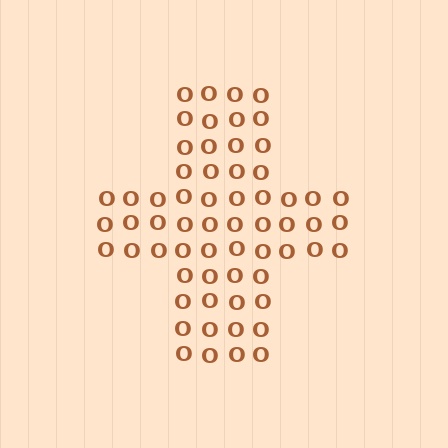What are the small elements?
The small elements are letter O's.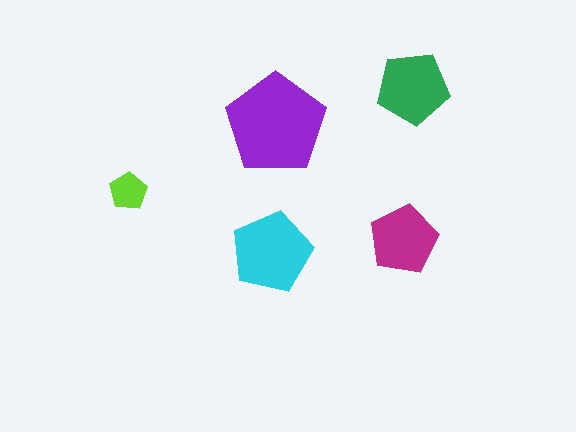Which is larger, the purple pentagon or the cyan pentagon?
The purple one.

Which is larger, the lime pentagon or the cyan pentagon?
The cyan one.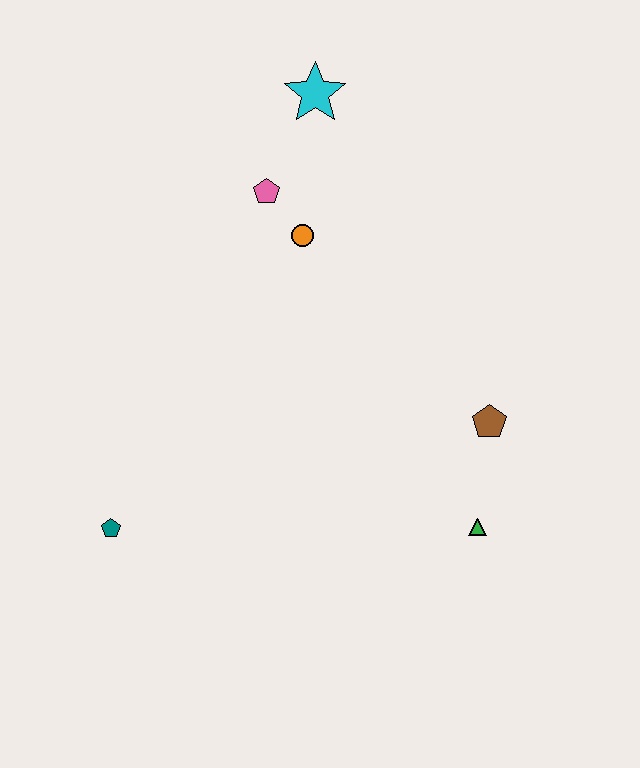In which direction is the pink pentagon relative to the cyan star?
The pink pentagon is below the cyan star.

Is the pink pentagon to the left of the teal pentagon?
No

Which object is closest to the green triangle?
The brown pentagon is closest to the green triangle.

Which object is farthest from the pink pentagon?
The green triangle is farthest from the pink pentagon.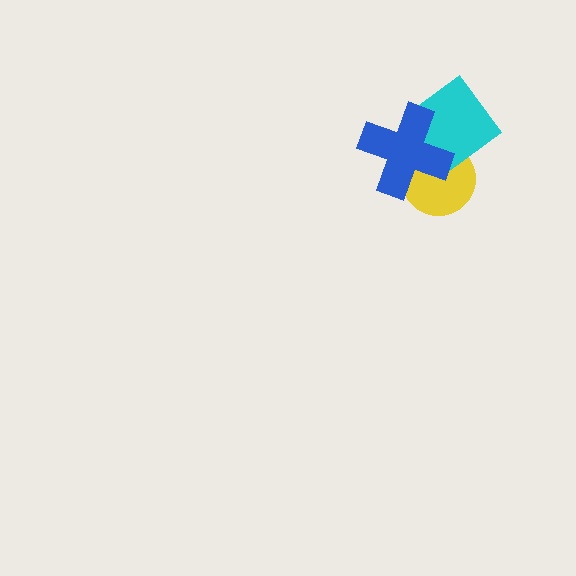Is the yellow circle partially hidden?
Yes, it is partially covered by another shape.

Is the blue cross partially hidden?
No, no other shape covers it.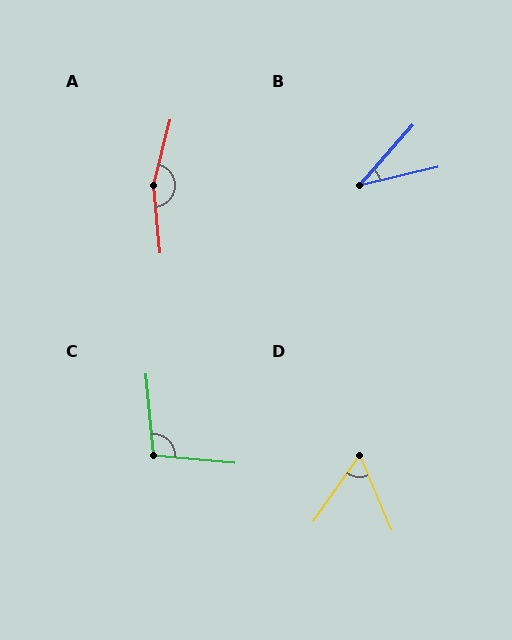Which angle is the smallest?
B, at approximately 35 degrees.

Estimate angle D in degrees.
Approximately 58 degrees.